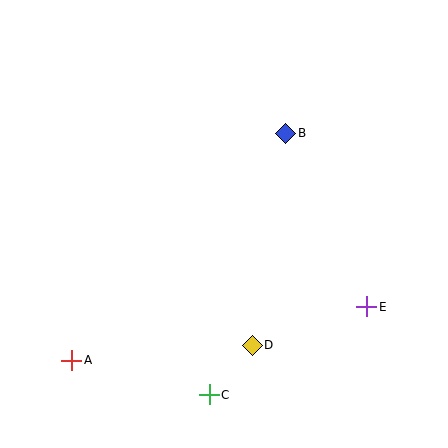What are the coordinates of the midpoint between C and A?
The midpoint between C and A is at (140, 378).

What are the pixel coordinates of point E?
Point E is at (367, 307).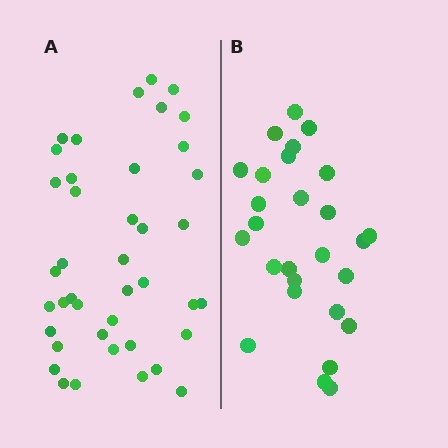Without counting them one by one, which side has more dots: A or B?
Region A (the left region) has more dots.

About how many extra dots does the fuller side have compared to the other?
Region A has approximately 15 more dots than region B.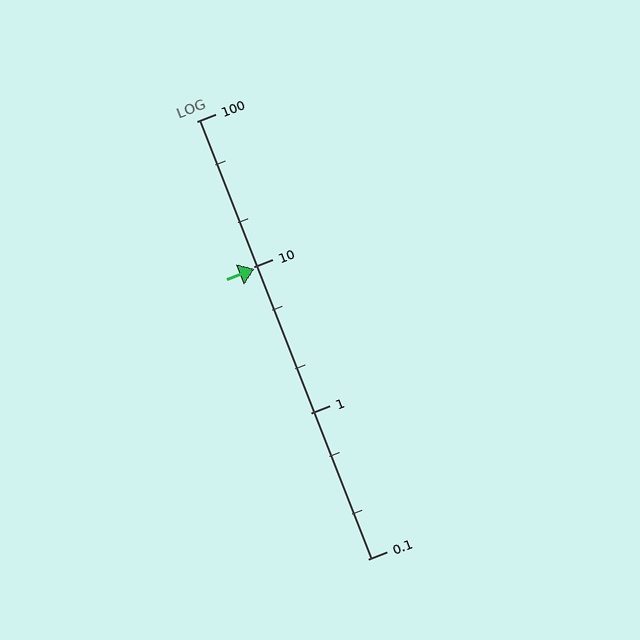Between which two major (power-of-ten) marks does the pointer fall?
The pointer is between 1 and 10.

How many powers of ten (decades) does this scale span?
The scale spans 3 decades, from 0.1 to 100.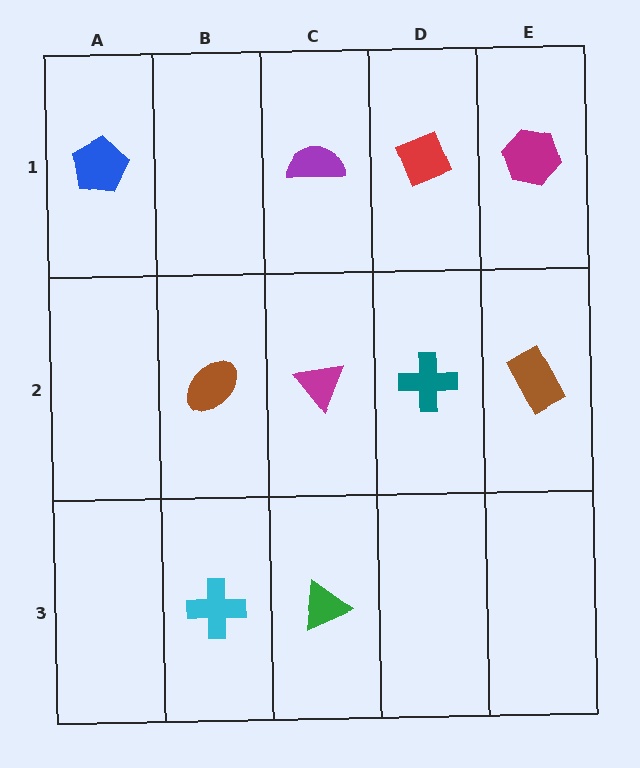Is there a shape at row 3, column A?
No, that cell is empty.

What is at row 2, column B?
A brown ellipse.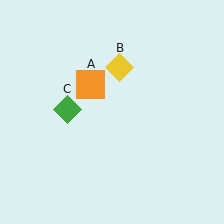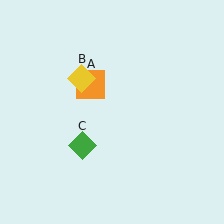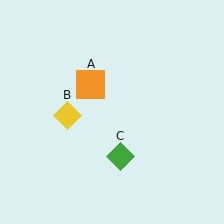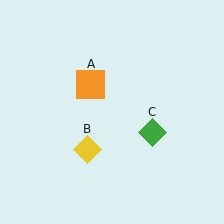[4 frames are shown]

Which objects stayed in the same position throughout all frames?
Orange square (object A) remained stationary.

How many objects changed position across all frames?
2 objects changed position: yellow diamond (object B), green diamond (object C).